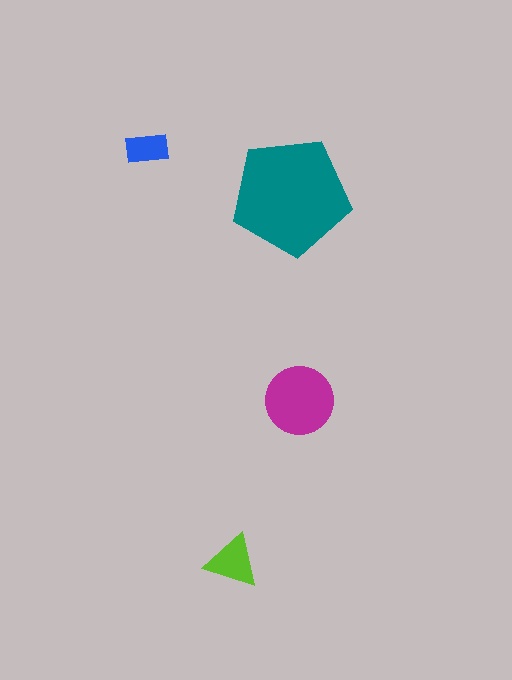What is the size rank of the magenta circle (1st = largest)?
2nd.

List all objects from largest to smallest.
The teal pentagon, the magenta circle, the lime triangle, the blue rectangle.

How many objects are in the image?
There are 4 objects in the image.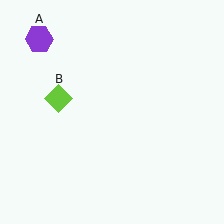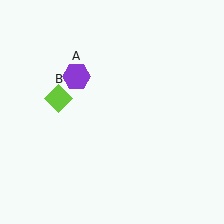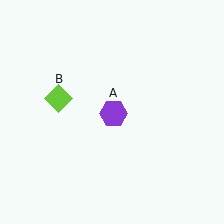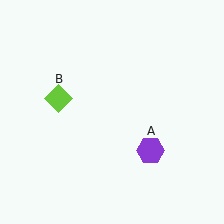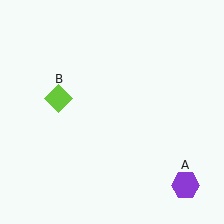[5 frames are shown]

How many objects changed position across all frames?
1 object changed position: purple hexagon (object A).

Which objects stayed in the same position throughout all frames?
Lime diamond (object B) remained stationary.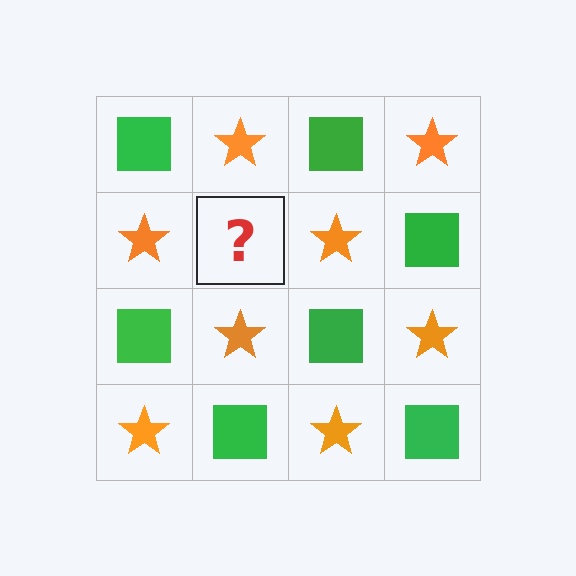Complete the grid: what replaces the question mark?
The question mark should be replaced with a green square.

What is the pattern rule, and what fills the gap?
The rule is that it alternates green square and orange star in a checkerboard pattern. The gap should be filled with a green square.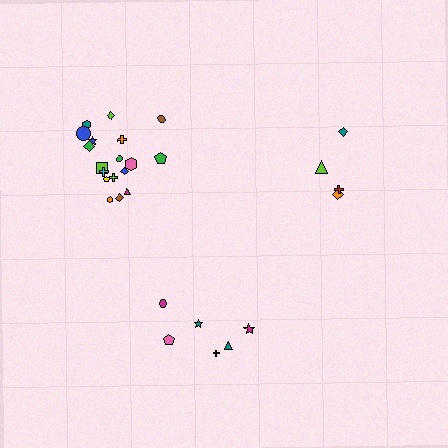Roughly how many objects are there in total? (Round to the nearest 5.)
Roughly 30 objects in total.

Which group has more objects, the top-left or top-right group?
The top-left group.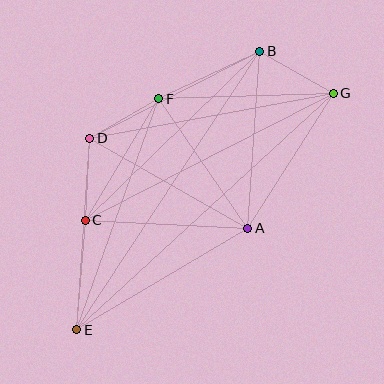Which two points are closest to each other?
Points D and F are closest to each other.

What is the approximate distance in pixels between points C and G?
The distance between C and G is approximately 278 pixels.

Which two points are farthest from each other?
Points E and G are farthest from each other.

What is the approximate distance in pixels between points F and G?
The distance between F and G is approximately 175 pixels.